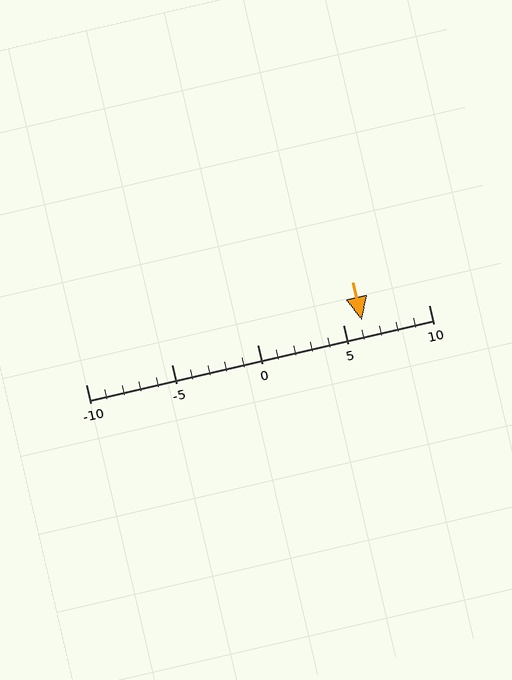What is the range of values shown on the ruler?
The ruler shows values from -10 to 10.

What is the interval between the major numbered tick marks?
The major tick marks are spaced 5 units apart.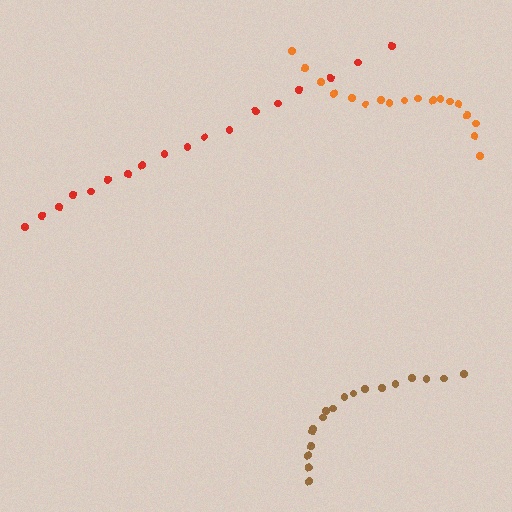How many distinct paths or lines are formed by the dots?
There are 3 distinct paths.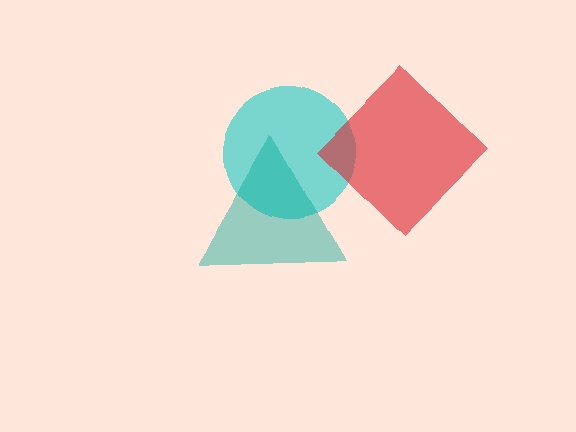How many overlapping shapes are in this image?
There are 3 overlapping shapes in the image.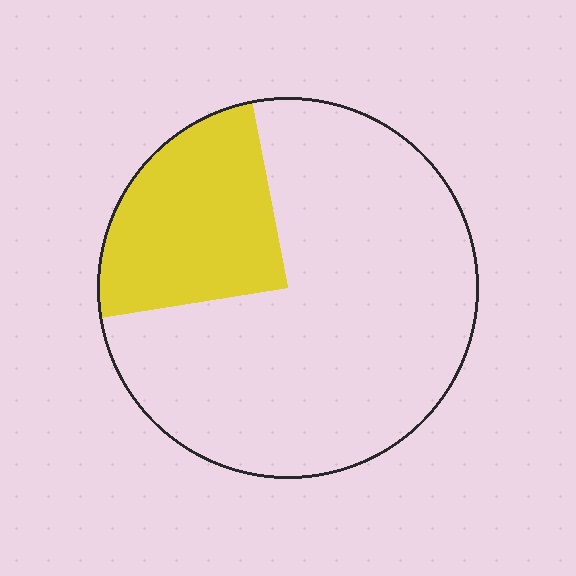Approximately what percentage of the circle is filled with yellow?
Approximately 25%.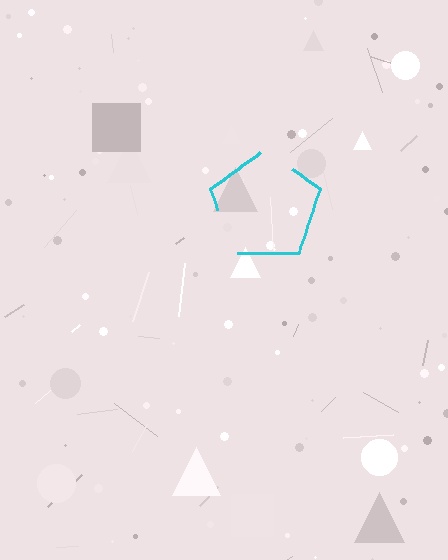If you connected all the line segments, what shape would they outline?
They would outline a pentagon.